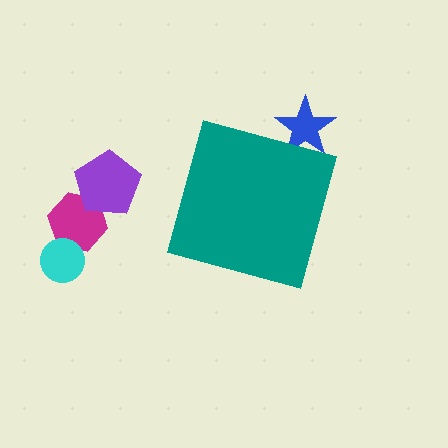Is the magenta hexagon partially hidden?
No, the magenta hexagon is fully visible.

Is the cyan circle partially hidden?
No, the cyan circle is fully visible.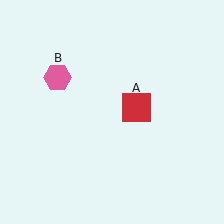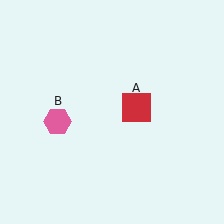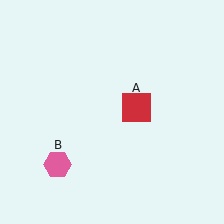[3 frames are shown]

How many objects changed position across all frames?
1 object changed position: pink hexagon (object B).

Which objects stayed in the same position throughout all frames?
Red square (object A) remained stationary.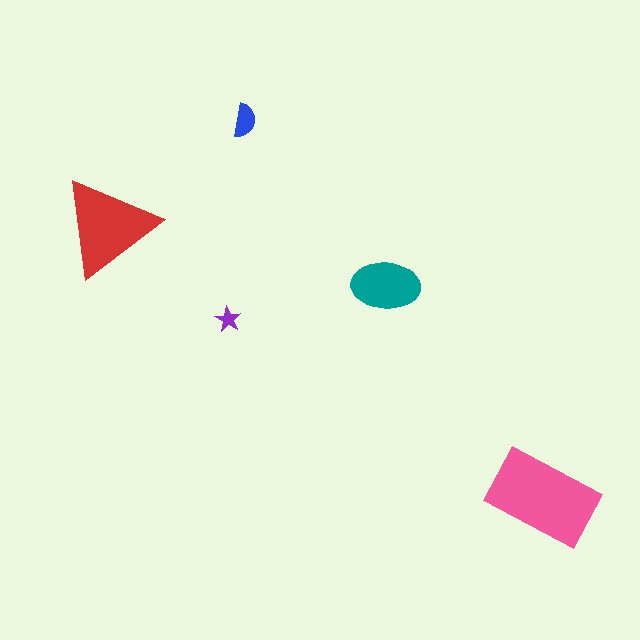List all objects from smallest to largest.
The purple star, the blue semicircle, the teal ellipse, the red triangle, the pink rectangle.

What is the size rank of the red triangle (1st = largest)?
2nd.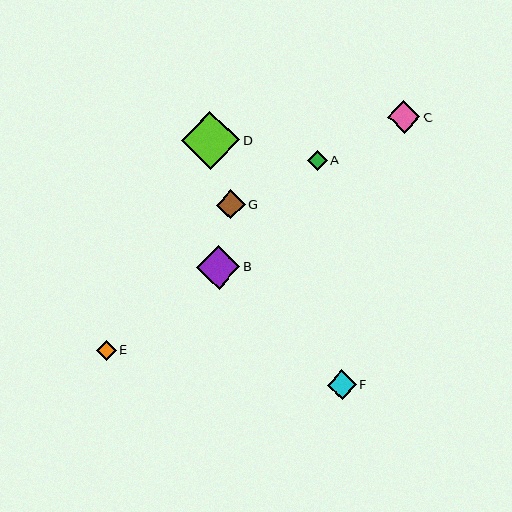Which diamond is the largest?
Diamond D is the largest with a size of approximately 59 pixels.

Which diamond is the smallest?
Diamond A is the smallest with a size of approximately 19 pixels.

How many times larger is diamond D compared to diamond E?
Diamond D is approximately 2.9 times the size of diamond E.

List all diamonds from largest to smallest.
From largest to smallest: D, B, C, F, G, E, A.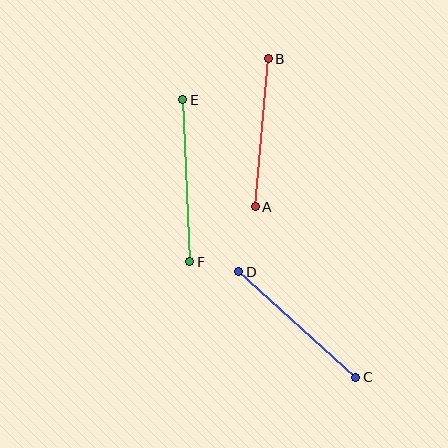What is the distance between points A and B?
The distance is approximately 149 pixels.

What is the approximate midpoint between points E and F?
The midpoint is at approximately (186, 181) pixels.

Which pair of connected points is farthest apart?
Points E and F are farthest apart.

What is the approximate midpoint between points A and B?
The midpoint is at approximately (262, 133) pixels.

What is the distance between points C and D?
The distance is approximately 158 pixels.